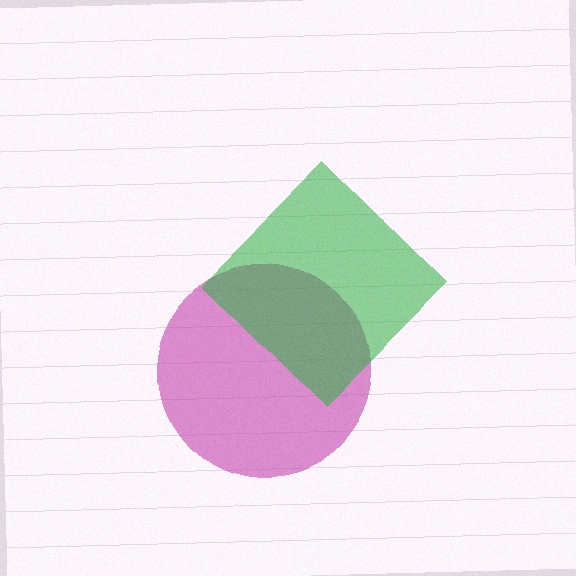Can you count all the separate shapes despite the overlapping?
Yes, there are 2 separate shapes.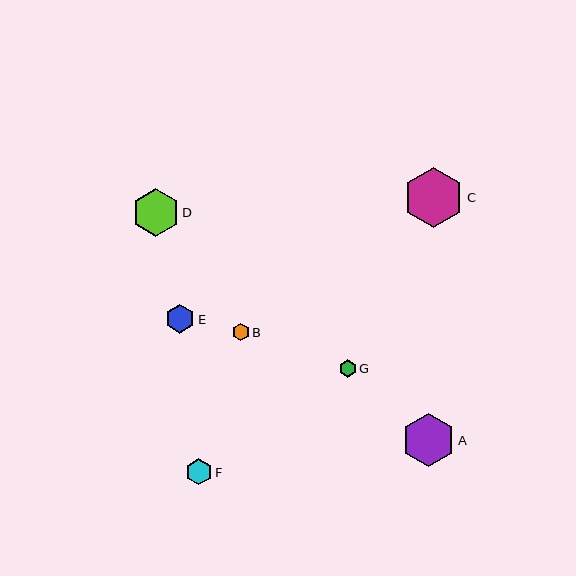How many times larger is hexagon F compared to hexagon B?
Hexagon F is approximately 1.5 times the size of hexagon B.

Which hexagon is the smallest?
Hexagon B is the smallest with a size of approximately 17 pixels.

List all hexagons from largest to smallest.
From largest to smallest: C, A, D, E, F, G, B.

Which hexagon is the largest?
Hexagon C is the largest with a size of approximately 60 pixels.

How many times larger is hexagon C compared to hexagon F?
Hexagon C is approximately 2.3 times the size of hexagon F.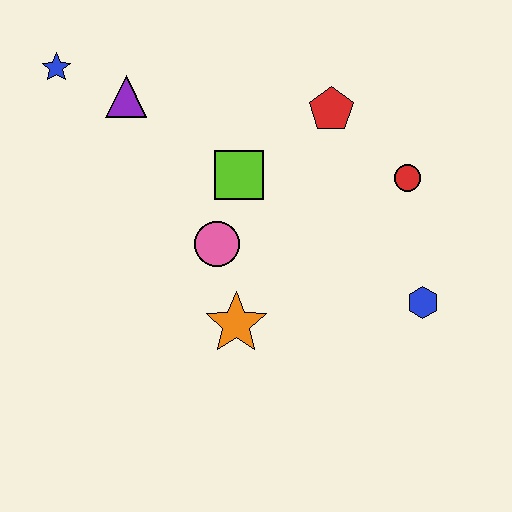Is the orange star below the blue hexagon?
Yes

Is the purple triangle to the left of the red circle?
Yes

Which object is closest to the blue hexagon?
The red circle is closest to the blue hexagon.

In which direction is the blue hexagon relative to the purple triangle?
The blue hexagon is to the right of the purple triangle.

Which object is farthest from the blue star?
The blue hexagon is farthest from the blue star.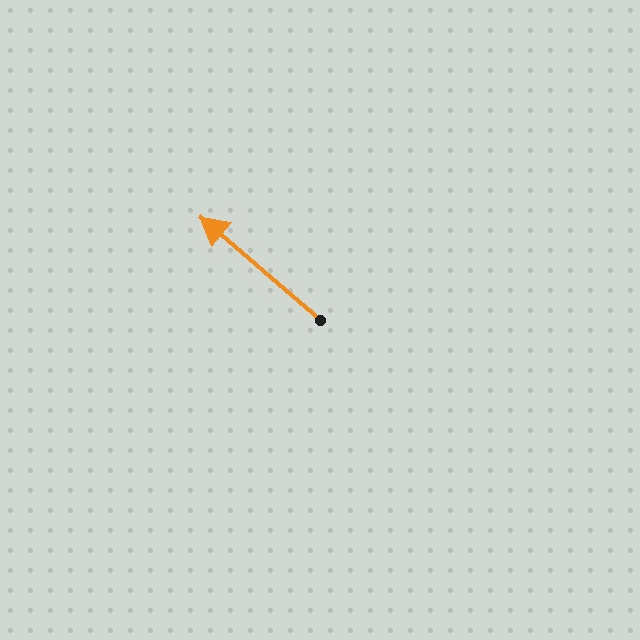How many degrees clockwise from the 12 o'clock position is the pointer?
Approximately 311 degrees.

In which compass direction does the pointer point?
Northwest.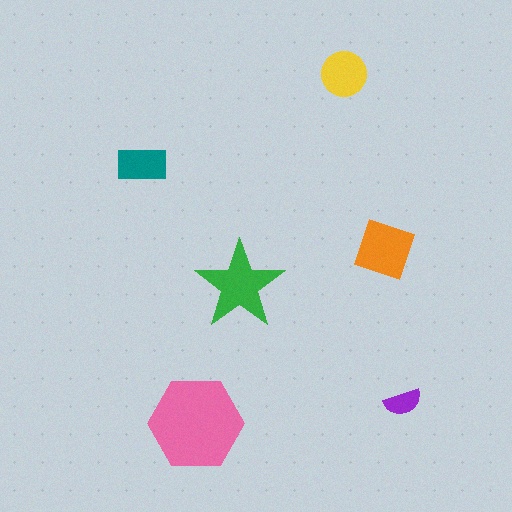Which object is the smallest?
The purple semicircle.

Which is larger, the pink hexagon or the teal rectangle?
The pink hexagon.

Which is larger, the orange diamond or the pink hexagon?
The pink hexagon.